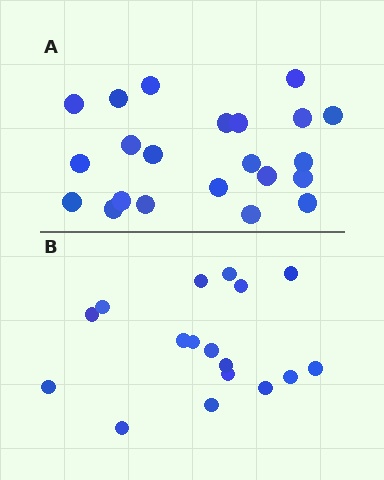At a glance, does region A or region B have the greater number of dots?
Region A (the top region) has more dots.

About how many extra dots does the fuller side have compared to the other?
Region A has about 5 more dots than region B.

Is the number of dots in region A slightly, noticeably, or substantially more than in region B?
Region A has noticeably more, but not dramatically so. The ratio is roughly 1.3 to 1.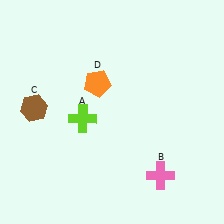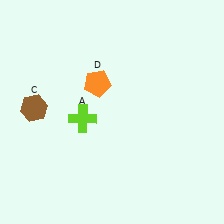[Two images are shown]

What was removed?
The pink cross (B) was removed in Image 2.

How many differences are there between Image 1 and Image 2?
There is 1 difference between the two images.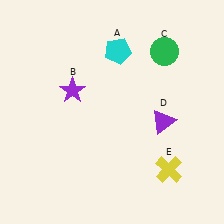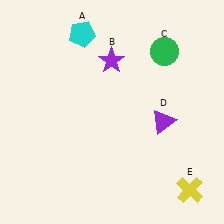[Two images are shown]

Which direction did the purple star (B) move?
The purple star (B) moved right.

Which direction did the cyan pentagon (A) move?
The cyan pentagon (A) moved left.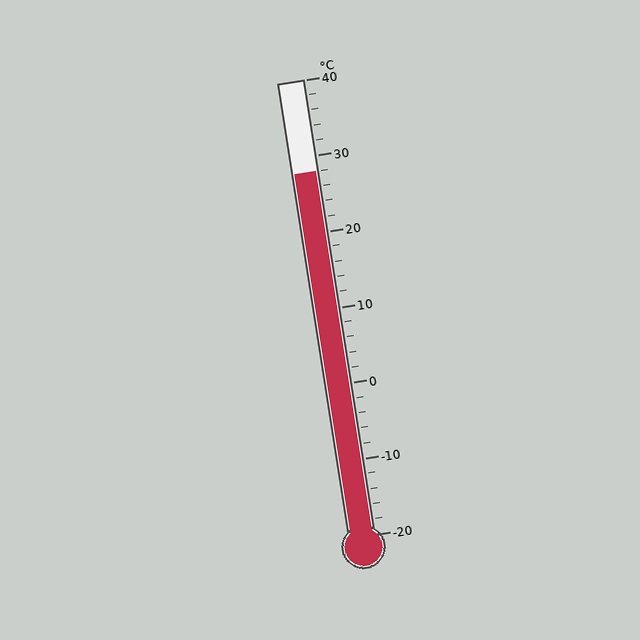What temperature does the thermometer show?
The thermometer shows approximately 28°C.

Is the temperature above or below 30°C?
The temperature is below 30°C.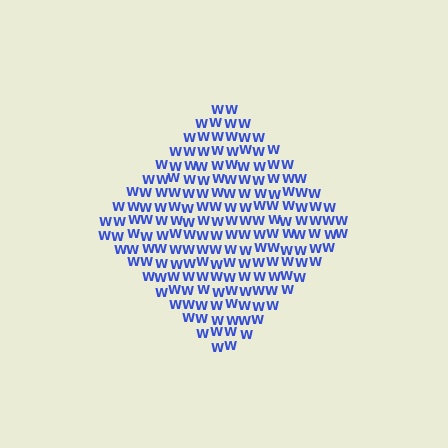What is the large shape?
The large shape is a diamond.